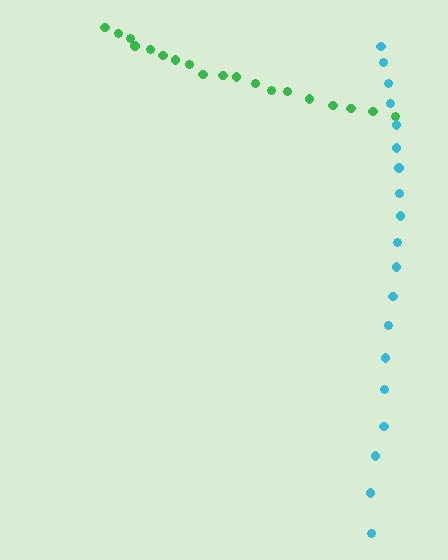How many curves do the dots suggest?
There are 2 distinct paths.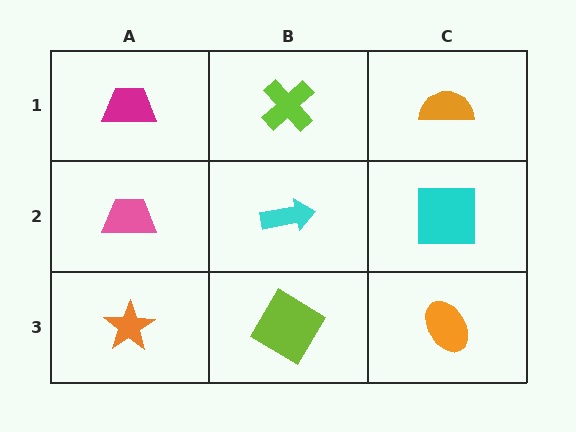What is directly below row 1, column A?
A pink trapezoid.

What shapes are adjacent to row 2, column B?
A lime cross (row 1, column B), a lime diamond (row 3, column B), a pink trapezoid (row 2, column A), a cyan square (row 2, column C).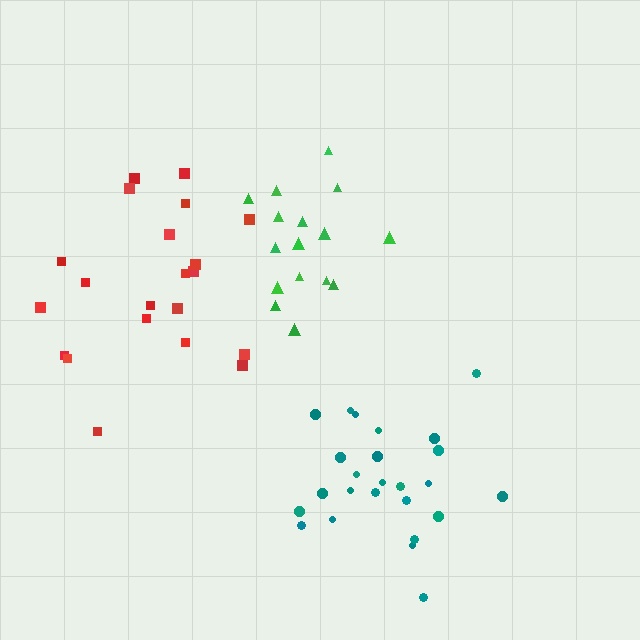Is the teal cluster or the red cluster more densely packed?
Teal.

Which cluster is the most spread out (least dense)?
Red.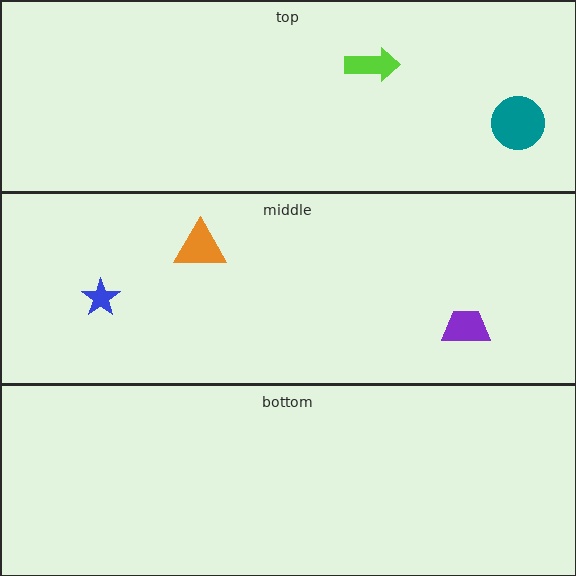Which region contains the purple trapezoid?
The middle region.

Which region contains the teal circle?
The top region.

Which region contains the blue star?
The middle region.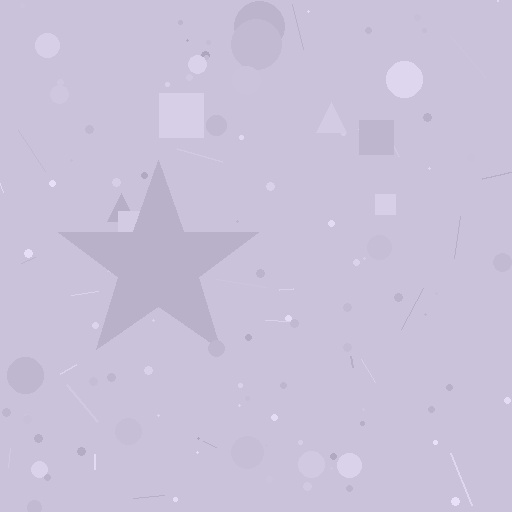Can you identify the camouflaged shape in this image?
The camouflaged shape is a star.